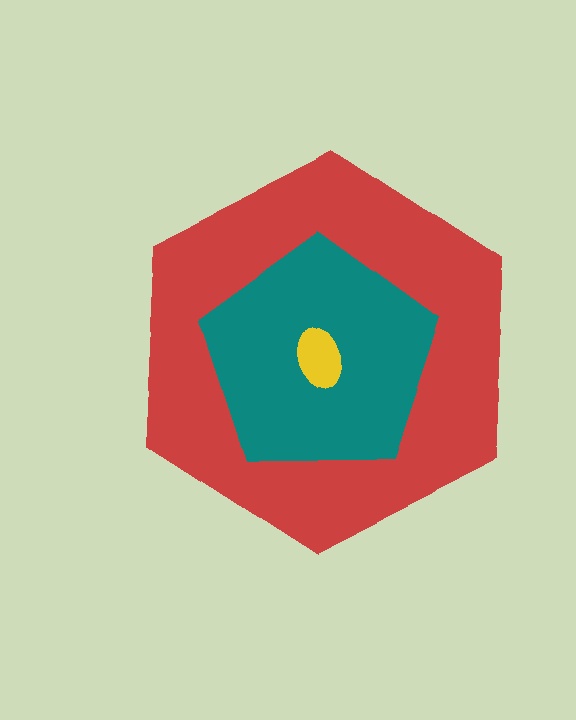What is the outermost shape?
The red hexagon.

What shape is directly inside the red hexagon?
The teal pentagon.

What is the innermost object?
The yellow ellipse.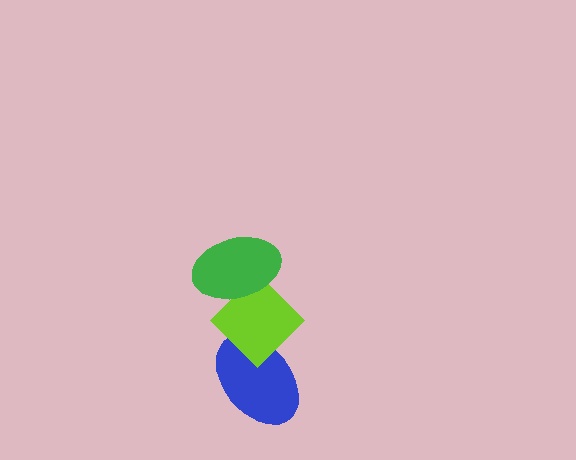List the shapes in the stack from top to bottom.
From top to bottom: the green ellipse, the lime diamond, the blue ellipse.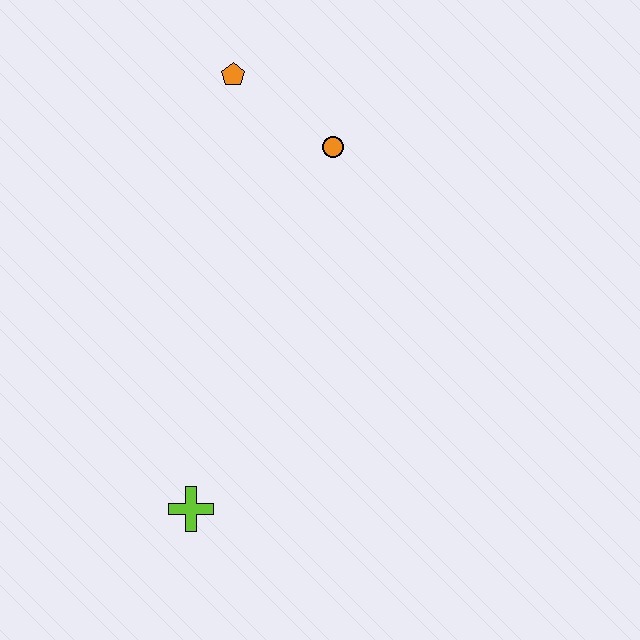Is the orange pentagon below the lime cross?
No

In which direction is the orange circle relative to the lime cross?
The orange circle is above the lime cross.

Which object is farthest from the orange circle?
The lime cross is farthest from the orange circle.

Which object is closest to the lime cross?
The orange circle is closest to the lime cross.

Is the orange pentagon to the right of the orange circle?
No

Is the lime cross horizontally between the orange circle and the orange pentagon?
No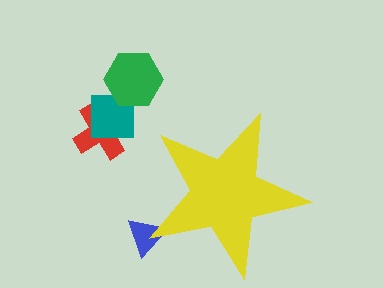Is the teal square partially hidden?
No, the teal square is fully visible.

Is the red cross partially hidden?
No, the red cross is fully visible.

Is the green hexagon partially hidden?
No, the green hexagon is fully visible.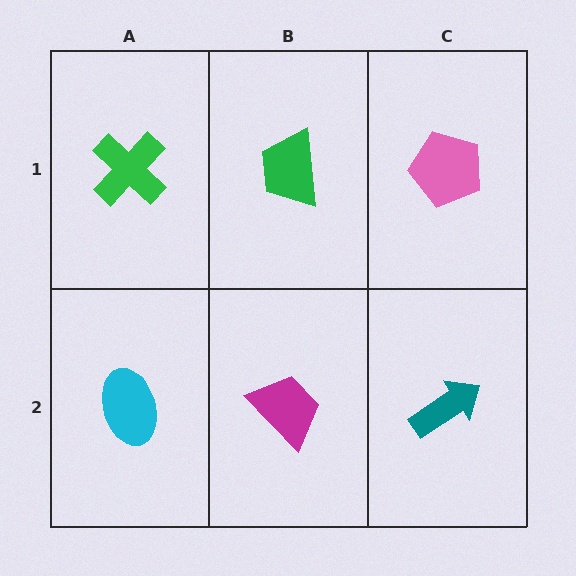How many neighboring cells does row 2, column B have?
3.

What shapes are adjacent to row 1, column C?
A teal arrow (row 2, column C), a green trapezoid (row 1, column B).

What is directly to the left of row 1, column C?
A green trapezoid.